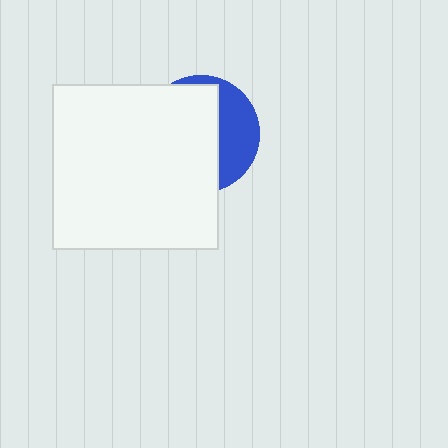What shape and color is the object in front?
The object in front is a white square.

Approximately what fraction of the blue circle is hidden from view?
Roughly 67% of the blue circle is hidden behind the white square.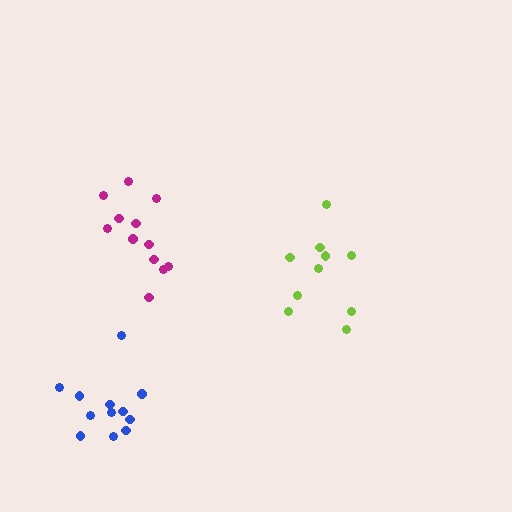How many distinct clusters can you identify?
There are 3 distinct clusters.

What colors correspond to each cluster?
The clusters are colored: lime, blue, magenta.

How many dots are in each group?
Group 1: 10 dots, Group 2: 12 dots, Group 3: 12 dots (34 total).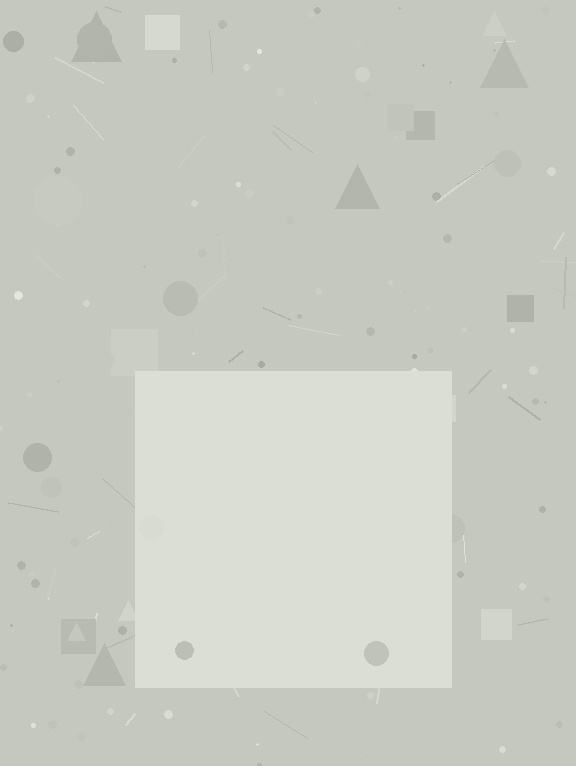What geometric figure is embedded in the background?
A square is embedded in the background.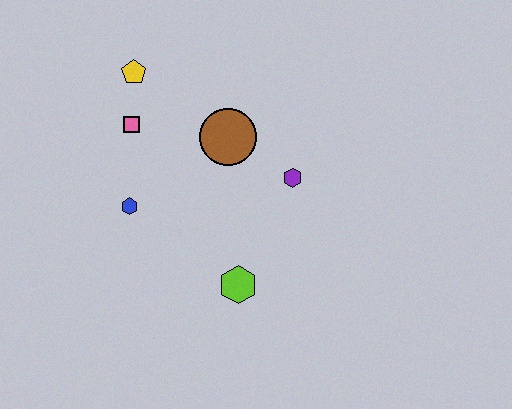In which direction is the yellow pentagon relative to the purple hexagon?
The yellow pentagon is to the left of the purple hexagon.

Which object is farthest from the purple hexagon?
The yellow pentagon is farthest from the purple hexagon.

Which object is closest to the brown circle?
The purple hexagon is closest to the brown circle.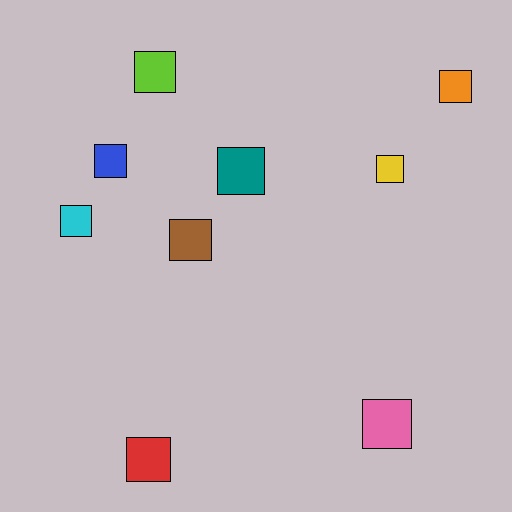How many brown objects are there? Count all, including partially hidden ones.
There is 1 brown object.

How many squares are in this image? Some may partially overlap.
There are 9 squares.